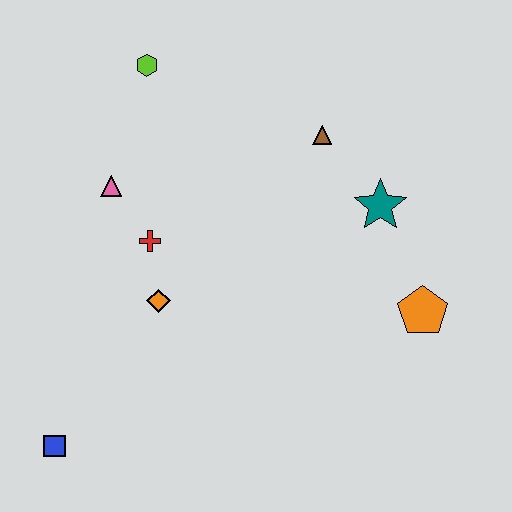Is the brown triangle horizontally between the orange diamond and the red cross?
No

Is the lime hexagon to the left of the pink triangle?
No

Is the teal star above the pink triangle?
No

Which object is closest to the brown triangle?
The teal star is closest to the brown triangle.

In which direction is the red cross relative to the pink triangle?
The red cross is below the pink triangle.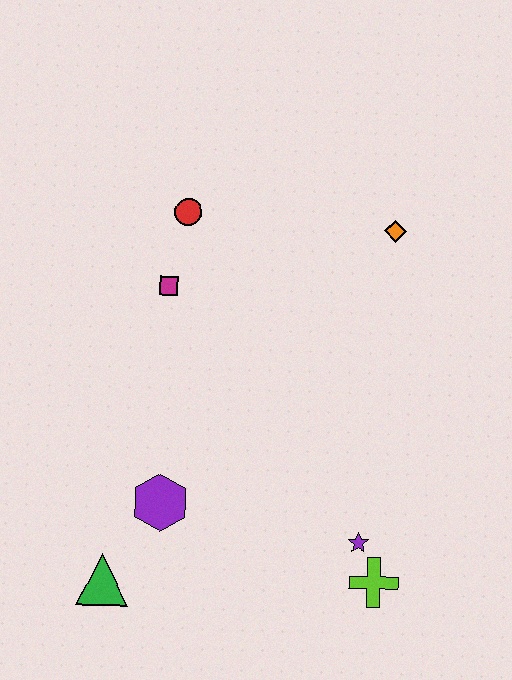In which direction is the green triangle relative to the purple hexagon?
The green triangle is below the purple hexagon.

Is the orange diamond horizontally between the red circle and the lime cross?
No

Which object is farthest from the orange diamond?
The green triangle is farthest from the orange diamond.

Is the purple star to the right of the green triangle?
Yes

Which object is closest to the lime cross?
The purple star is closest to the lime cross.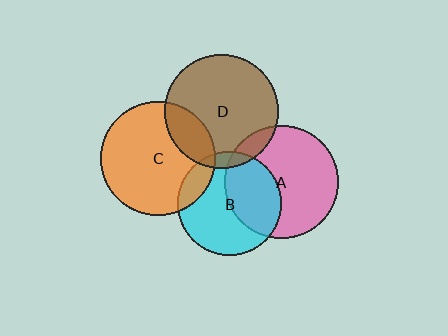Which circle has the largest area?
Circle C (orange).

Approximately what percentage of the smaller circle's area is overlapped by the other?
Approximately 10%.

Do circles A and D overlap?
Yes.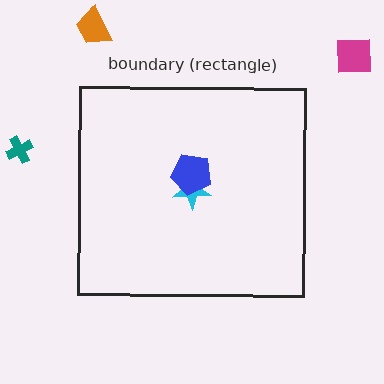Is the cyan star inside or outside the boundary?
Inside.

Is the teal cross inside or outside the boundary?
Outside.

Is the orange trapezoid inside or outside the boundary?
Outside.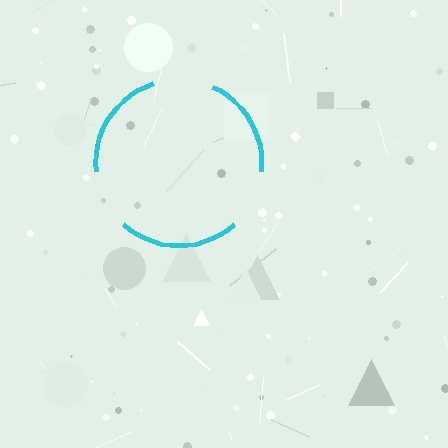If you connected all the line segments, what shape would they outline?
They would outline a circle.